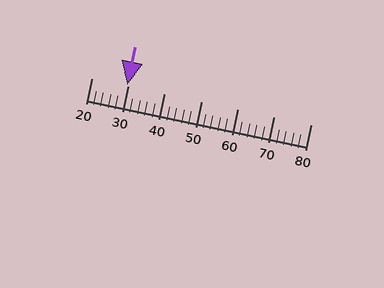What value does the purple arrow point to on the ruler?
The purple arrow points to approximately 30.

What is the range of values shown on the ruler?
The ruler shows values from 20 to 80.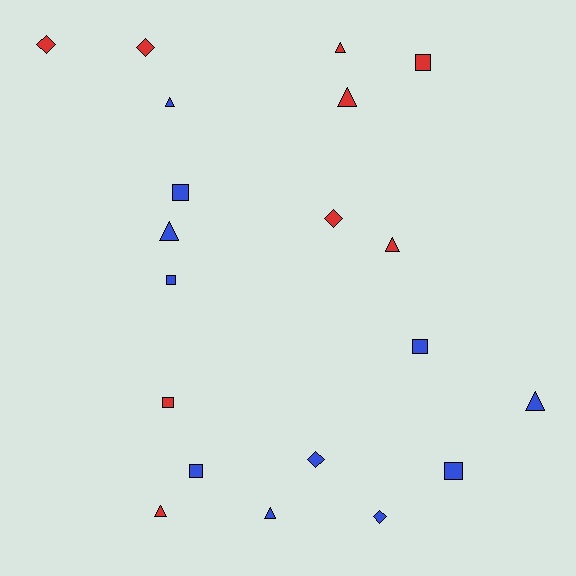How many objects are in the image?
There are 20 objects.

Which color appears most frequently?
Blue, with 11 objects.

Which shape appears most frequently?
Triangle, with 8 objects.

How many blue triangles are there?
There are 4 blue triangles.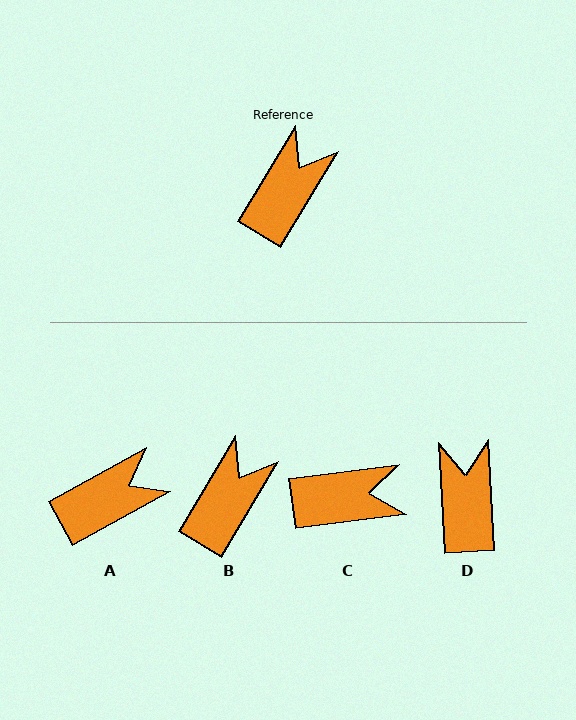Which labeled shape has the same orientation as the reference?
B.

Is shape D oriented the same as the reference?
No, it is off by about 34 degrees.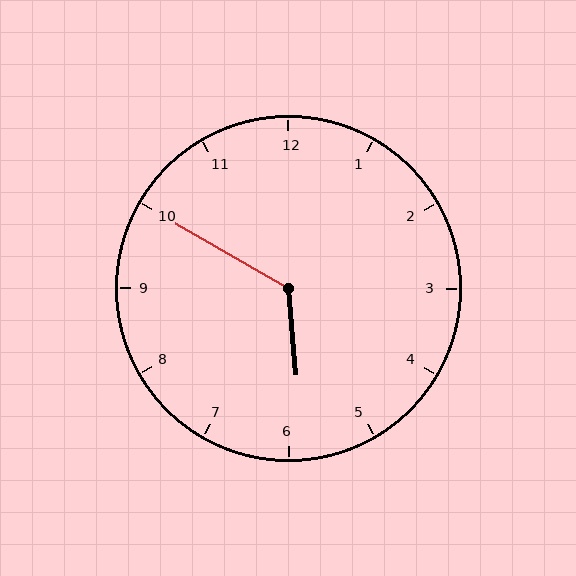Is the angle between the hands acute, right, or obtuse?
It is obtuse.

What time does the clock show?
5:50.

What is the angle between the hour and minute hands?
Approximately 125 degrees.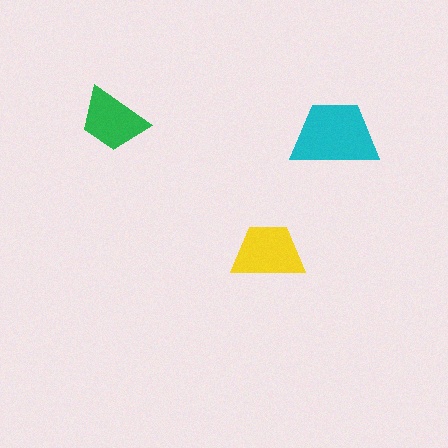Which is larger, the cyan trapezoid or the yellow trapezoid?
The cyan one.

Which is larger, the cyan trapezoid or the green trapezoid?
The cyan one.